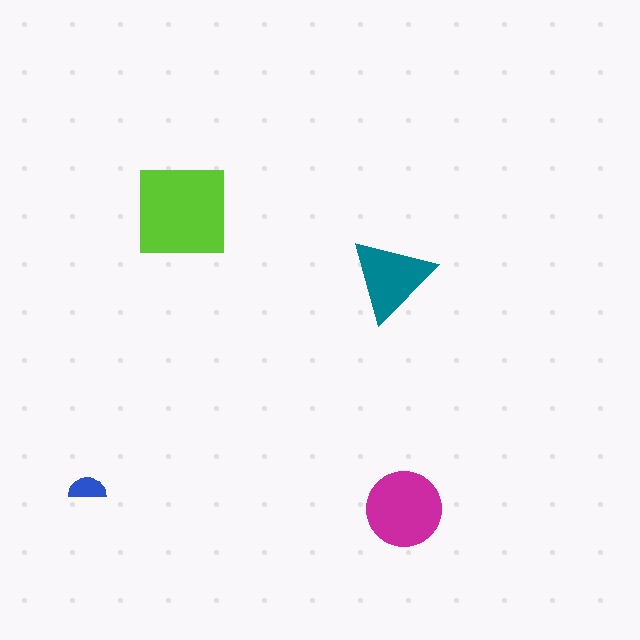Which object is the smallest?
The blue semicircle.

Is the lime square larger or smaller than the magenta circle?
Larger.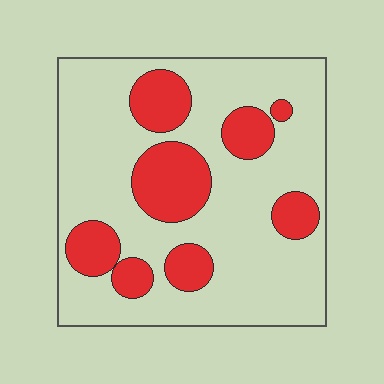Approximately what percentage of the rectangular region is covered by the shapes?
Approximately 25%.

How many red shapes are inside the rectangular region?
8.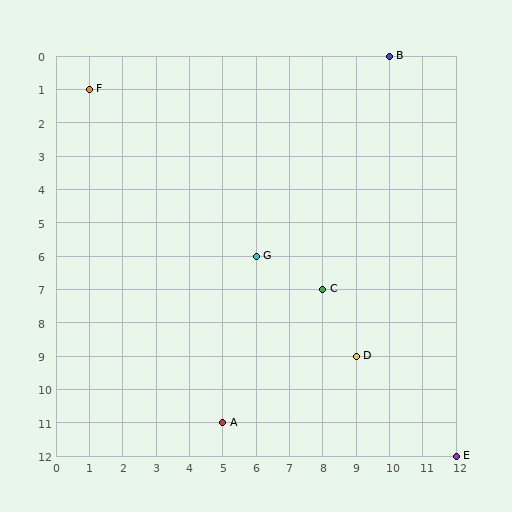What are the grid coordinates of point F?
Point F is at grid coordinates (1, 1).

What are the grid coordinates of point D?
Point D is at grid coordinates (9, 9).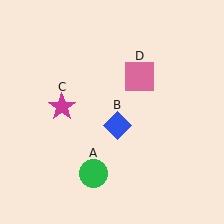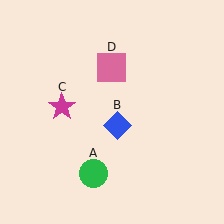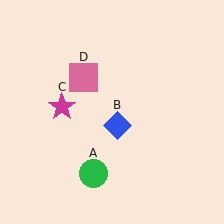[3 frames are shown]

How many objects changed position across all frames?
1 object changed position: pink square (object D).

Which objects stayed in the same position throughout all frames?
Green circle (object A) and blue diamond (object B) and magenta star (object C) remained stationary.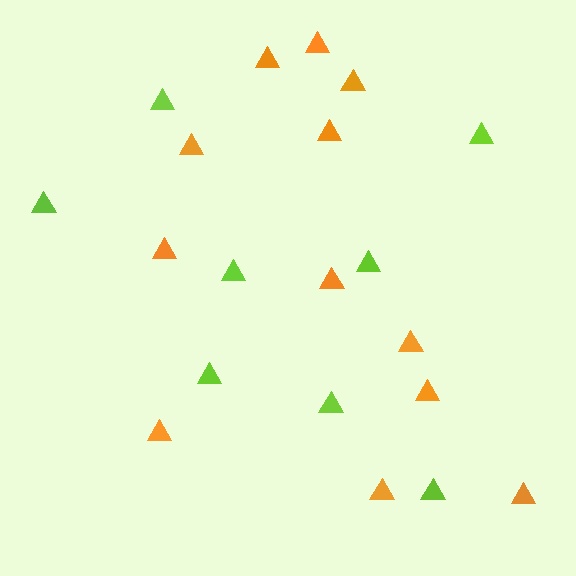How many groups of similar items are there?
There are 2 groups: one group of lime triangles (8) and one group of orange triangles (12).